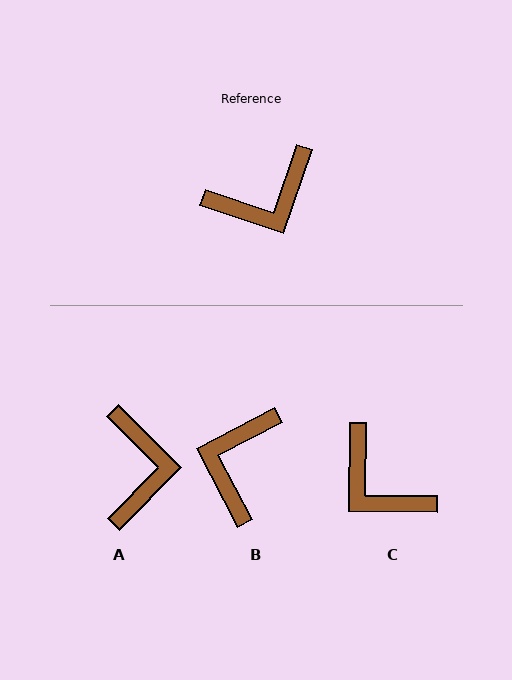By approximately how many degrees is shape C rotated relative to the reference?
Approximately 72 degrees clockwise.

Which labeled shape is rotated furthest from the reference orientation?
B, about 134 degrees away.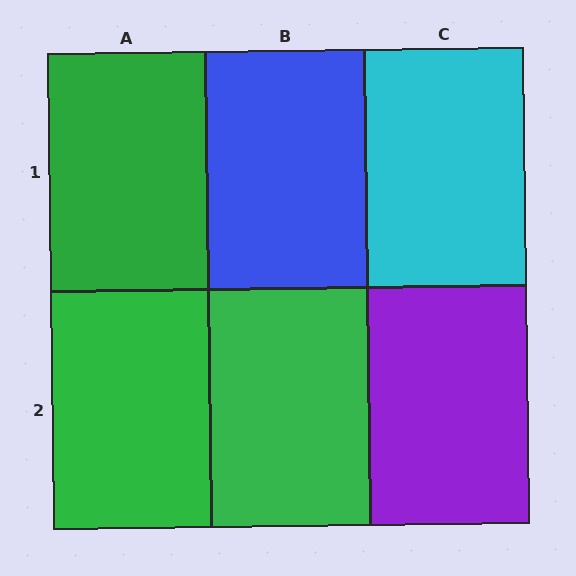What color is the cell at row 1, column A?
Green.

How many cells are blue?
1 cell is blue.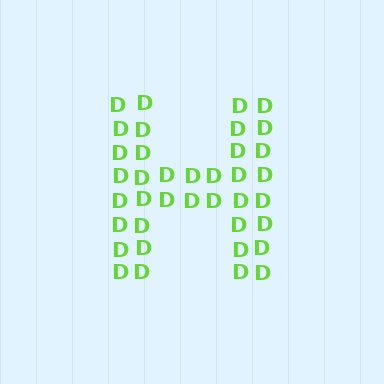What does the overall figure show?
The overall figure shows the letter H.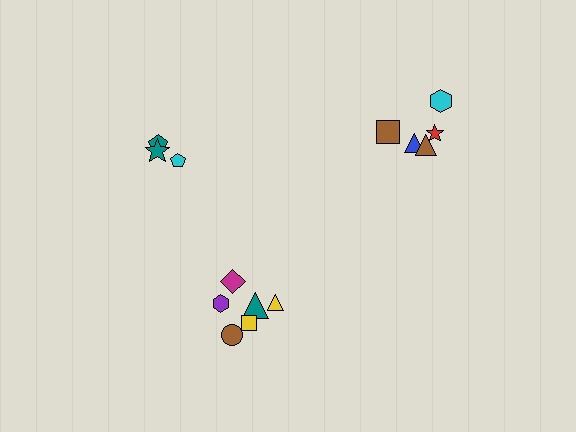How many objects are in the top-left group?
There are 3 objects.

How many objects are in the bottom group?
There are 6 objects.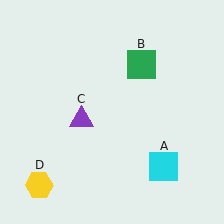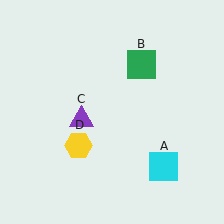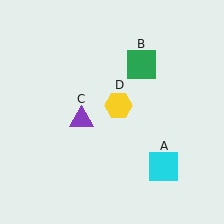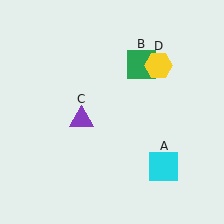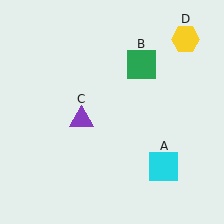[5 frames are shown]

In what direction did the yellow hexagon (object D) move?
The yellow hexagon (object D) moved up and to the right.